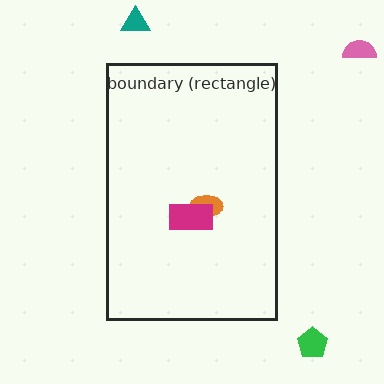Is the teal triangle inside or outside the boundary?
Outside.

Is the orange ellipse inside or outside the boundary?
Inside.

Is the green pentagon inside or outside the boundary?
Outside.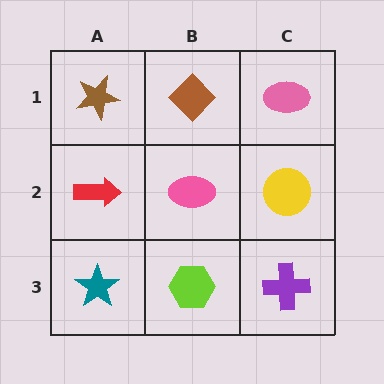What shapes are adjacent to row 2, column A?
A brown star (row 1, column A), a teal star (row 3, column A), a pink ellipse (row 2, column B).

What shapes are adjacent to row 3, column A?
A red arrow (row 2, column A), a lime hexagon (row 3, column B).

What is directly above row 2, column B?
A brown diamond.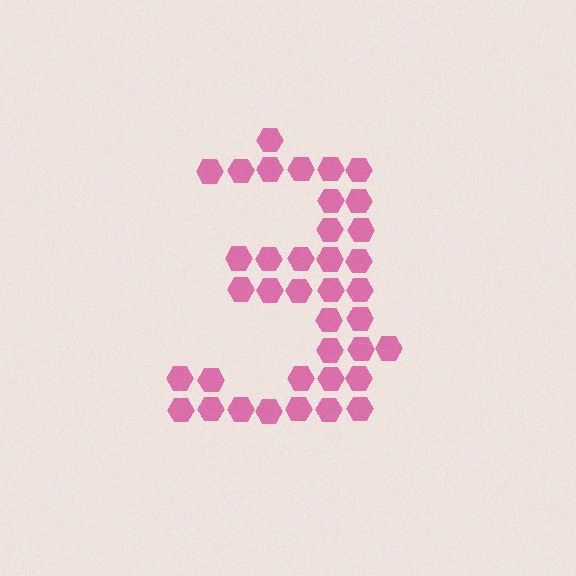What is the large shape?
The large shape is the digit 3.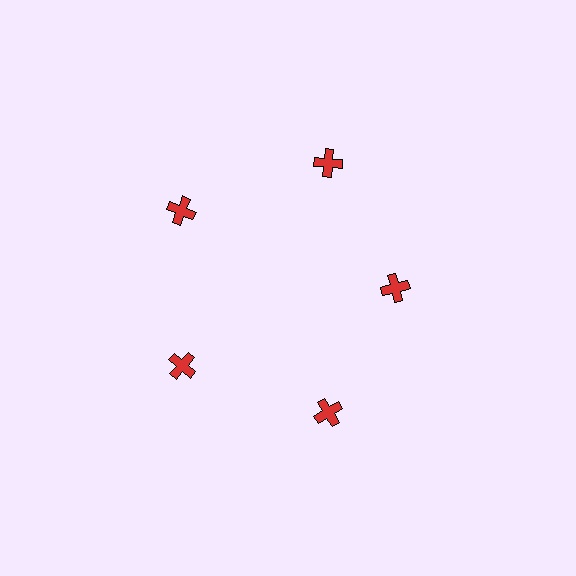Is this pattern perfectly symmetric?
No. The 5 red crosses are arranged in a ring, but one element near the 3 o'clock position is pulled inward toward the center, breaking the 5-fold rotational symmetry.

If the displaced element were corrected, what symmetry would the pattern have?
It would have 5-fold rotational symmetry — the pattern would map onto itself every 72 degrees.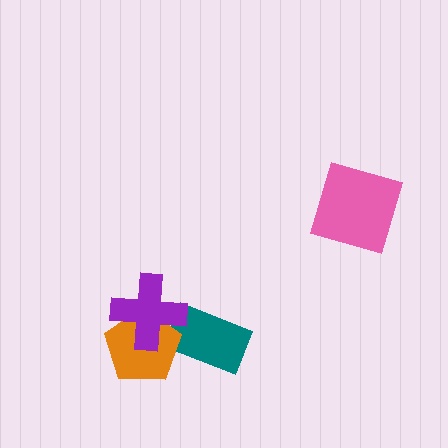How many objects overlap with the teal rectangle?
2 objects overlap with the teal rectangle.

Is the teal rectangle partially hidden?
Yes, it is partially covered by another shape.